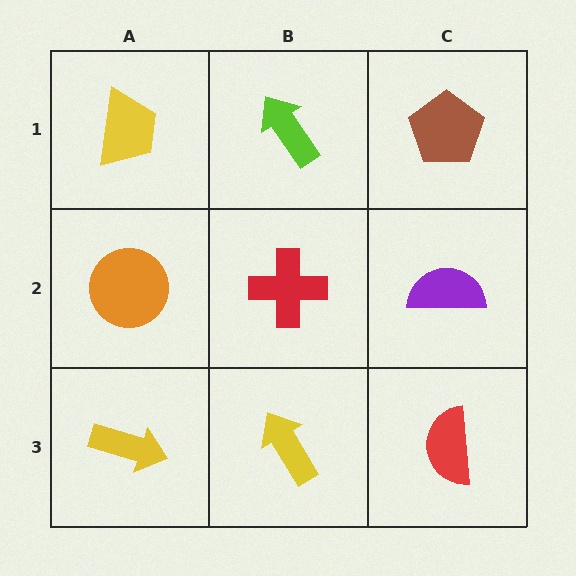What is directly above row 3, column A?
An orange circle.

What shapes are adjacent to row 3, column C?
A purple semicircle (row 2, column C), a yellow arrow (row 3, column B).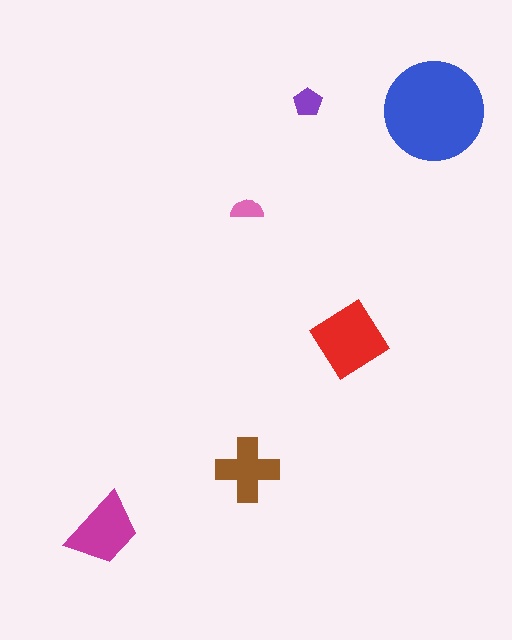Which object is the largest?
The blue circle.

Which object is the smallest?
The pink semicircle.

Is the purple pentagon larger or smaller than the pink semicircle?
Larger.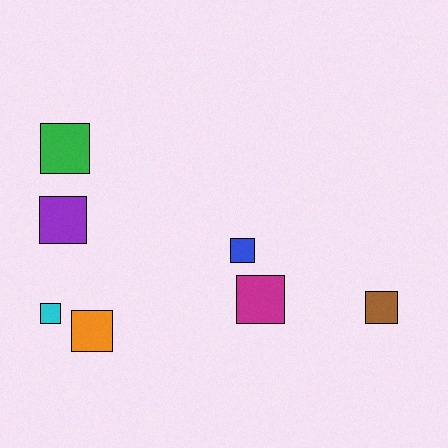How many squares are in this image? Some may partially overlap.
There are 7 squares.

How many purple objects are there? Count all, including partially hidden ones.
There is 1 purple object.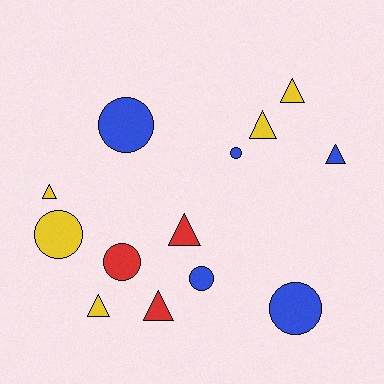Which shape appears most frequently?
Triangle, with 7 objects.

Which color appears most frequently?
Yellow, with 5 objects.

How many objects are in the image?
There are 13 objects.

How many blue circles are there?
There are 4 blue circles.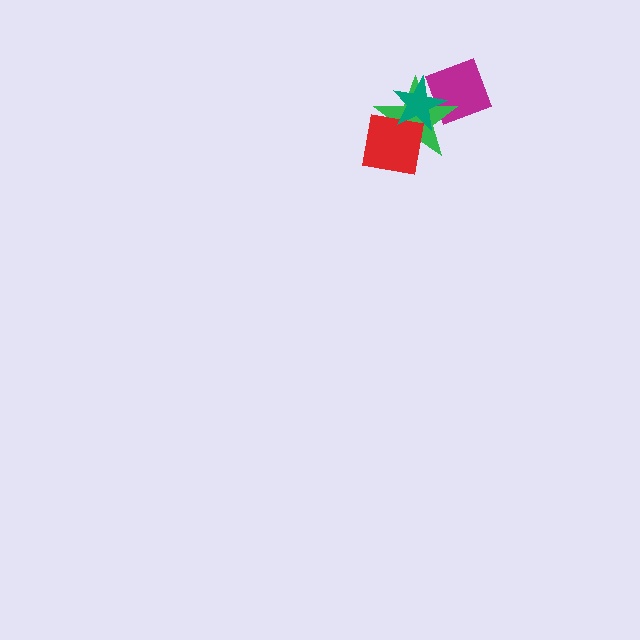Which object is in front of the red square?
The teal star is in front of the red square.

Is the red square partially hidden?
Yes, it is partially covered by another shape.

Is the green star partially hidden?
Yes, it is partially covered by another shape.